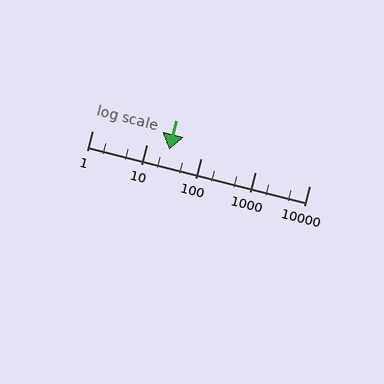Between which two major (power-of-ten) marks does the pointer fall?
The pointer is between 10 and 100.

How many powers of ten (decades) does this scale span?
The scale spans 4 decades, from 1 to 10000.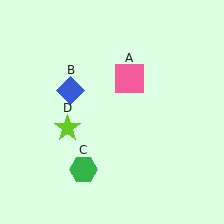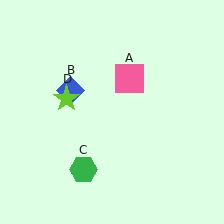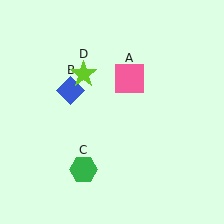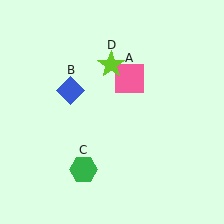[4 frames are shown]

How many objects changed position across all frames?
1 object changed position: lime star (object D).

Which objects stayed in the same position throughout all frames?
Pink square (object A) and blue diamond (object B) and green hexagon (object C) remained stationary.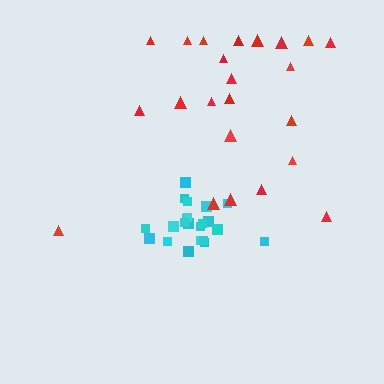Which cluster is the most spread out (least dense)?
Red.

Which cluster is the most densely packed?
Cyan.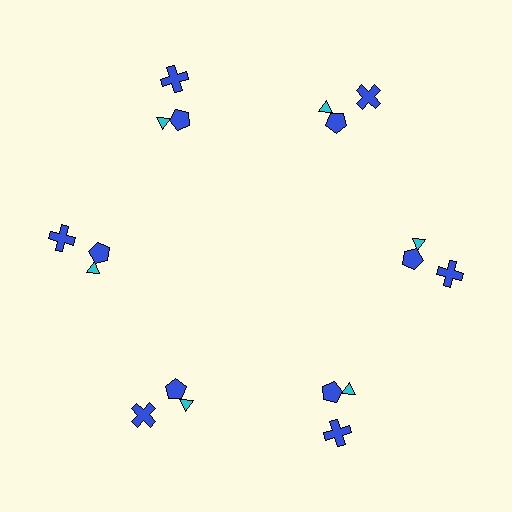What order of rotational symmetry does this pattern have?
This pattern has 6-fold rotational symmetry.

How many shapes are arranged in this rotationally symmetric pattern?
There are 18 shapes, arranged in 6 groups of 3.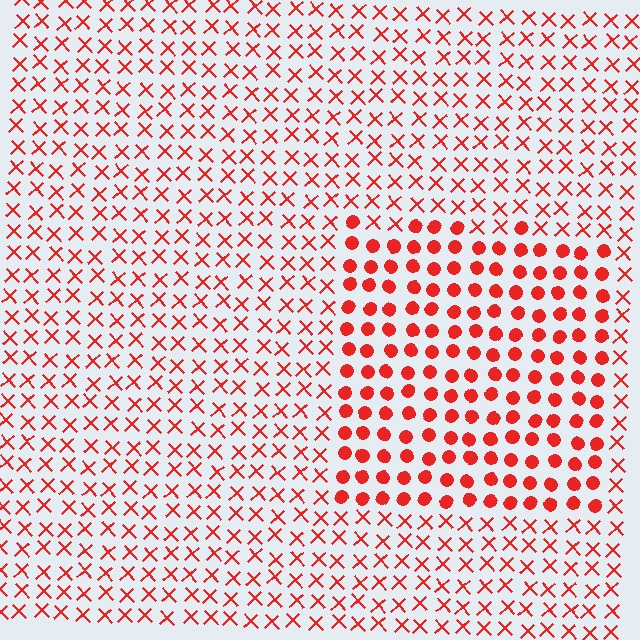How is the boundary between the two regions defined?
The boundary is defined by a change in element shape: circles inside vs. X marks outside. All elements share the same color and spacing.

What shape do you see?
I see a rectangle.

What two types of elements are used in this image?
The image uses circles inside the rectangle region and X marks outside it.